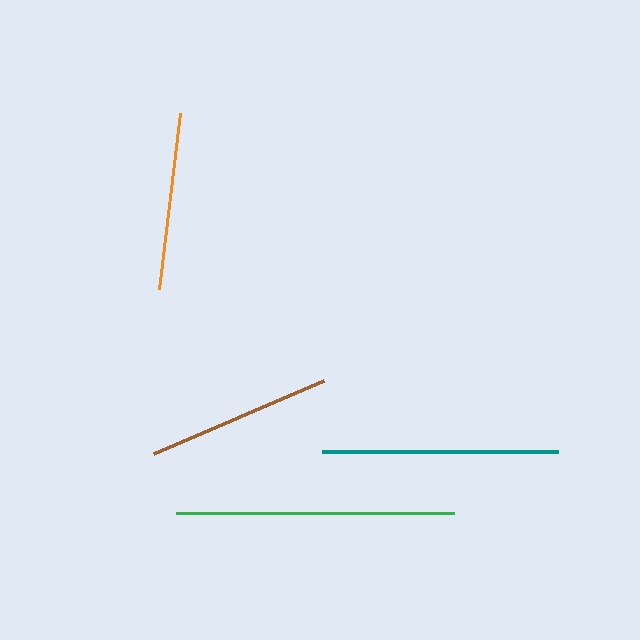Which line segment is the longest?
The green line is the longest at approximately 277 pixels.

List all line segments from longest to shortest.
From longest to shortest: green, teal, brown, orange.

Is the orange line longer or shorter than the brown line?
The brown line is longer than the orange line.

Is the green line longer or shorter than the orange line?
The green line is longer than the orange line.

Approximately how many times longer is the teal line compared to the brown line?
The teal line is approximately 1.3 times the length of the brown line.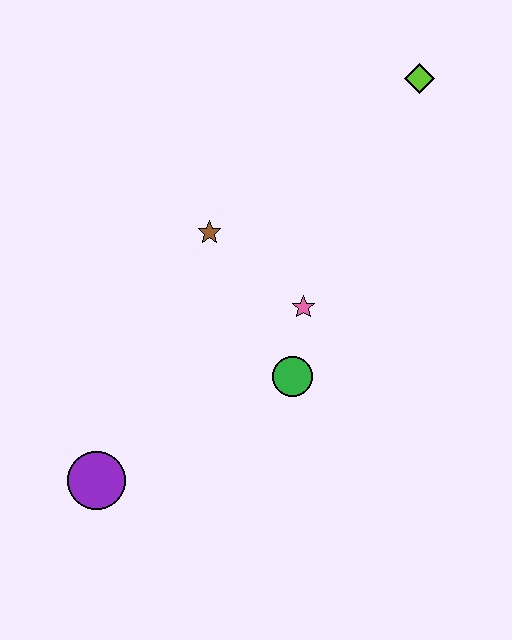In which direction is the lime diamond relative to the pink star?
The lime diamond is above the pink star.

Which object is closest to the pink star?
The green circle is closest to the pink star.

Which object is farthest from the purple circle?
The lime diamond is farthest from the purple circle.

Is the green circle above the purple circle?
Yes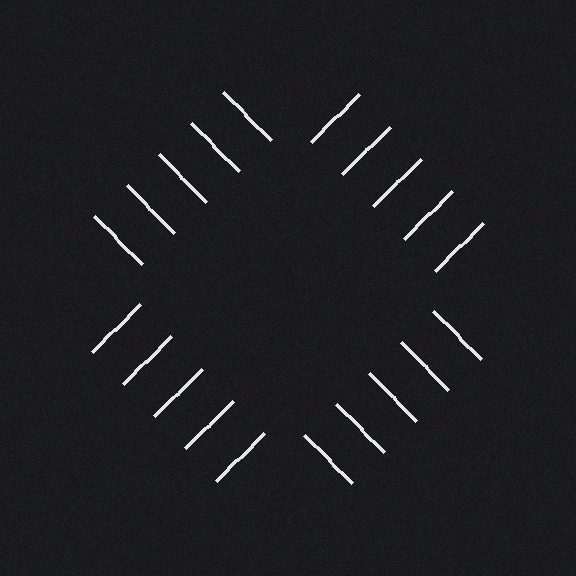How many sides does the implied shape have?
4 sides — the line-ends trace a square.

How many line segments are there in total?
20 — 5 along each of the 4 edges.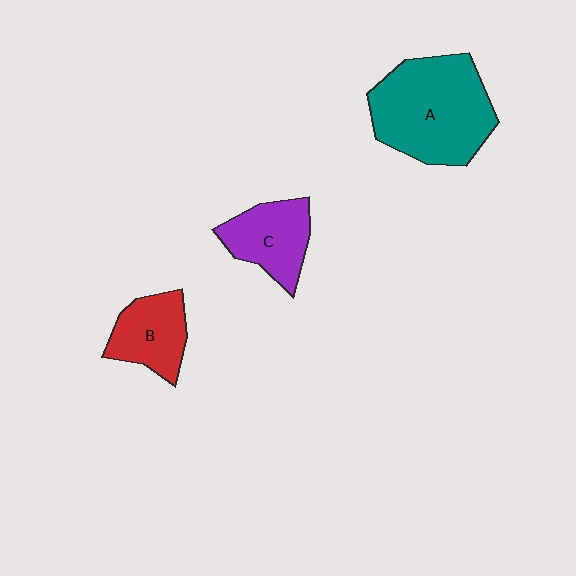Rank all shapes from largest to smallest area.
From largest to smallest: A (teal), C (purple), B (red).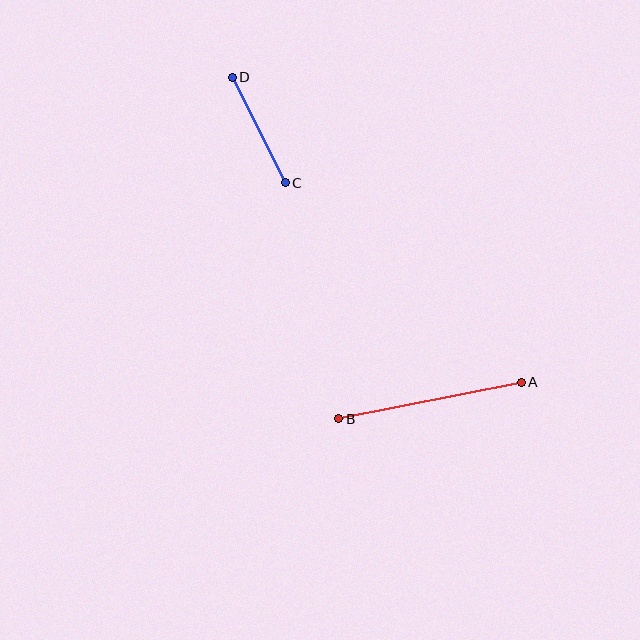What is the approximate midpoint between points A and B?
The midpoint is at approximately (430, 401) pixels.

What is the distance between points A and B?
The distance is approximately 186 pixels.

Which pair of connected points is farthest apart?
Points A and B are farthest apart.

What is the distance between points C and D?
The distance is approximately 118 pixels.